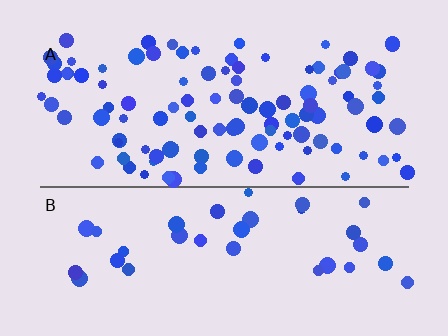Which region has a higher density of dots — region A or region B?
A (the top).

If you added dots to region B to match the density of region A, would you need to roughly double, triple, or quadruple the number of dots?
Approximately triple.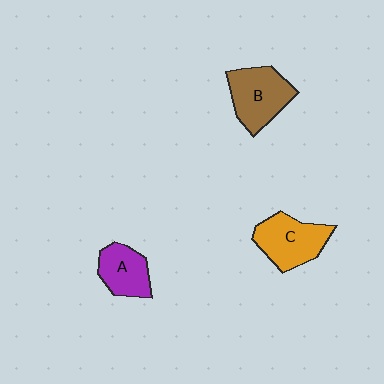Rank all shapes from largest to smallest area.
From largest to smallest: B (brown), C (orange), A (purple).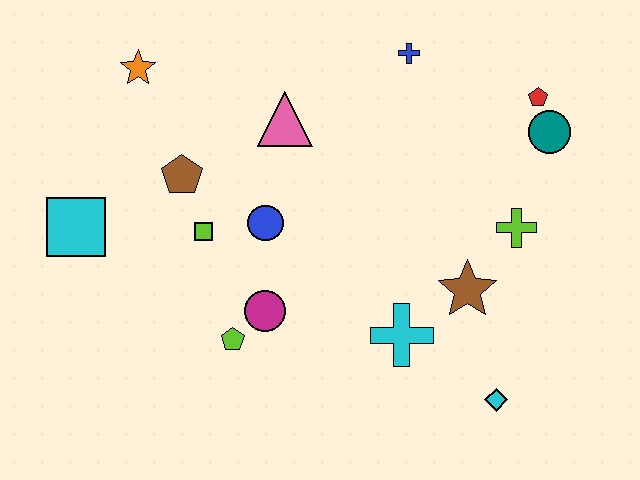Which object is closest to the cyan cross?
The brown star is closest to the cyan cross.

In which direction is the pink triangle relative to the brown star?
The pink triangle is to the left of the brown star.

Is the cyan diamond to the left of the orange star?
No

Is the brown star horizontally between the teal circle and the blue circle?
Yes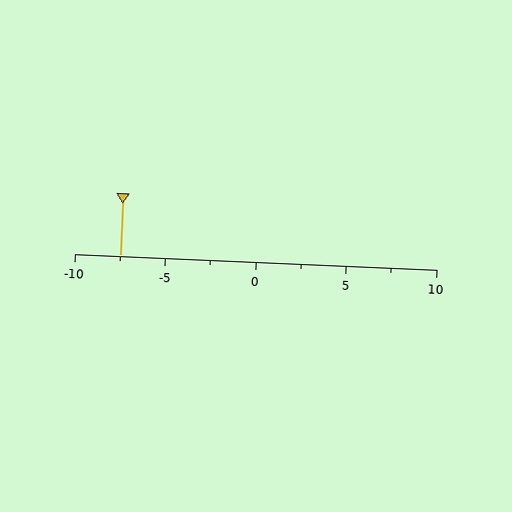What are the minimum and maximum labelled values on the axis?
The axis runs from -10 to 10.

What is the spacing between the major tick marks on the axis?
The major ticks are spaced 5 apart.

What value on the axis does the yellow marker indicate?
The marker indicates approximately -7.5.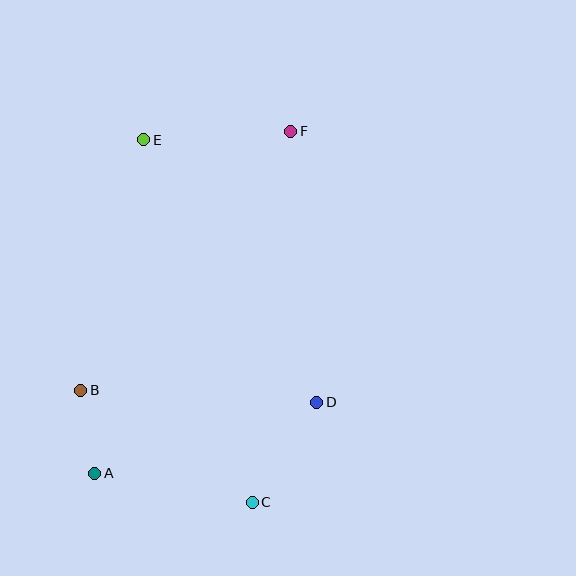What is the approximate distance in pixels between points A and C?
The distance between A and C is approximately 160 pixels.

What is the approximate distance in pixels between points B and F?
The distance between B and F is approximately 333 pixels.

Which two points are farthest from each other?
Points A and F are farthest from each other.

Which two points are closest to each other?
Points A and B are closest to each other.